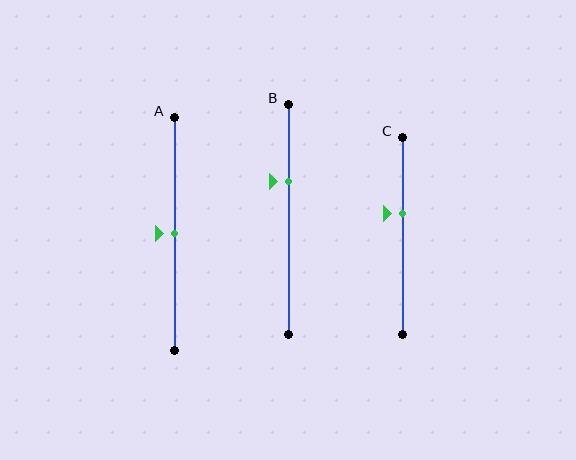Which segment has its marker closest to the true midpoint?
Segment A has its marker closest to the true midpoint.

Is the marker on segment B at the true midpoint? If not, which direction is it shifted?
No, the marker on segment B is shifted upward by about 16% of the segment length.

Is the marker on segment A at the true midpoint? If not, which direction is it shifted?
Yes, the marker on segment A is at the true midpoint.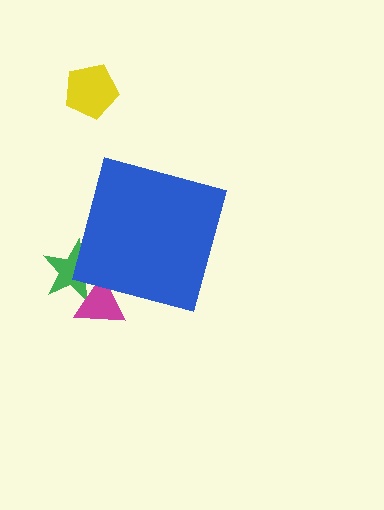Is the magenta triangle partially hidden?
Yes, the magenta triangle is partially hidden behind the blue square.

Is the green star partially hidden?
Yes, the green star is partially hidden behind the blue square.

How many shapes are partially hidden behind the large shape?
2 shapes are partially hidden.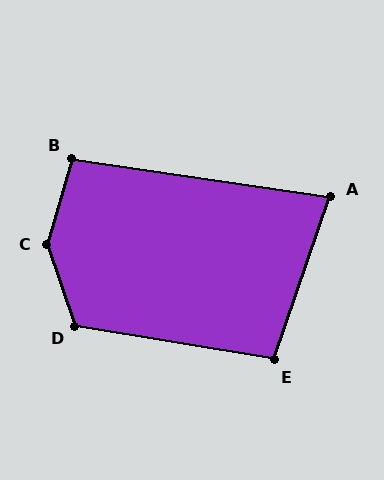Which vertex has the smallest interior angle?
A, at approximately 79 degrees.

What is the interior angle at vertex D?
Approximately 119 degrees (obtuse).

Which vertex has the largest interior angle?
C, at approximately 145 degrees.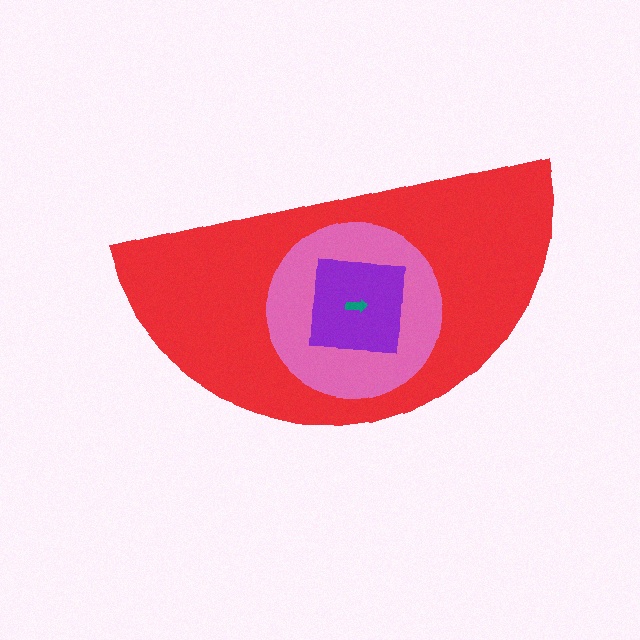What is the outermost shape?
The red semicircle.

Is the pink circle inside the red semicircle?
Yes.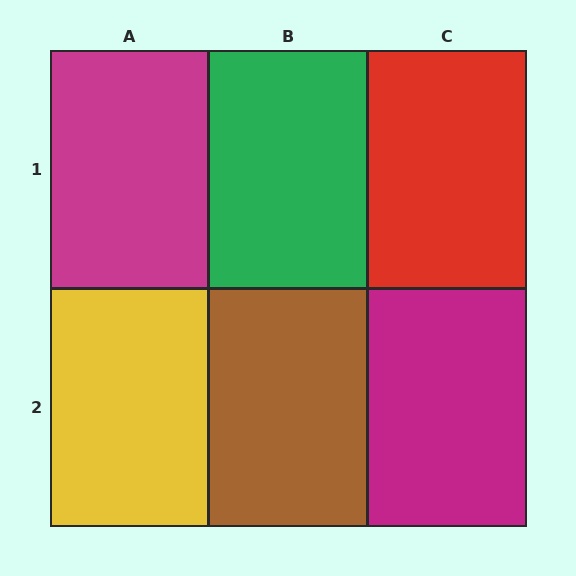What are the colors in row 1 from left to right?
Magenta, green, red.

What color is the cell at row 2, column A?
Yellow.